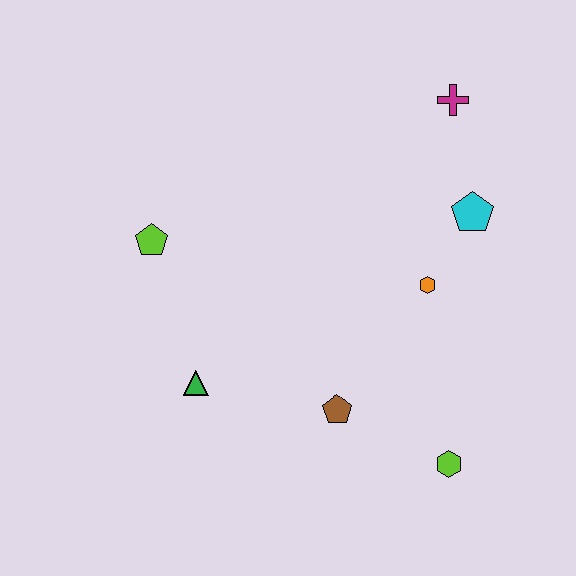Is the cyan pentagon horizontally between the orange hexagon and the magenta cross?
No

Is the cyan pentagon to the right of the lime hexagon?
Yes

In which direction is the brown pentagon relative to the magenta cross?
The brown pentagon is below the magenta cross.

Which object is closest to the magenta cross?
The cyan pentagon is closest to the magenta cross.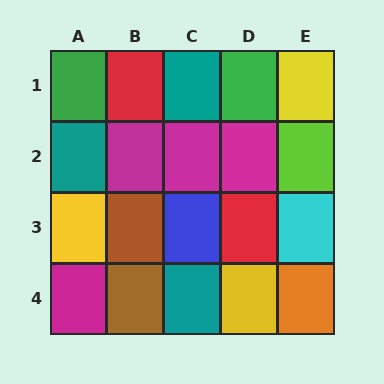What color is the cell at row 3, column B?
Brown.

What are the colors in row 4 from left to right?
Magenta, brown, teal, yellow, orange.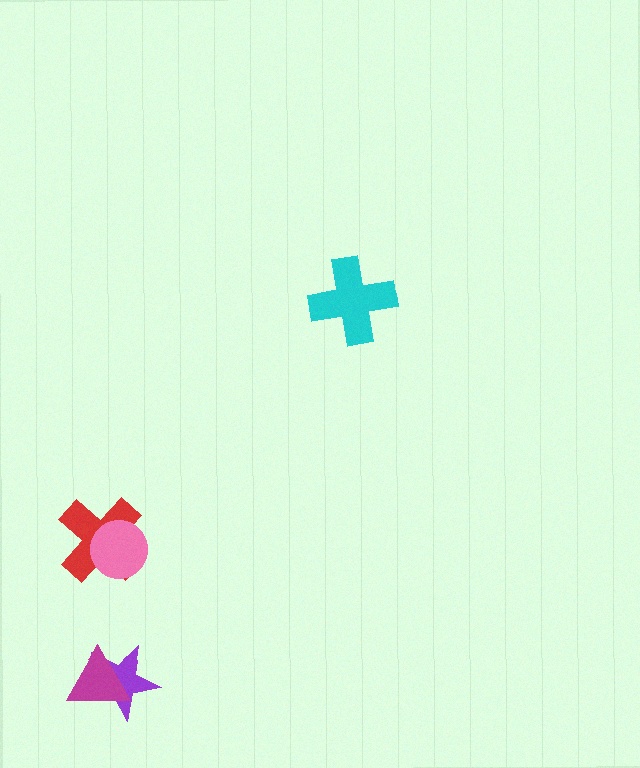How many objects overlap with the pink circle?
1 object overlaps with the pink circle.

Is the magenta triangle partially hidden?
No, no other shape covers it.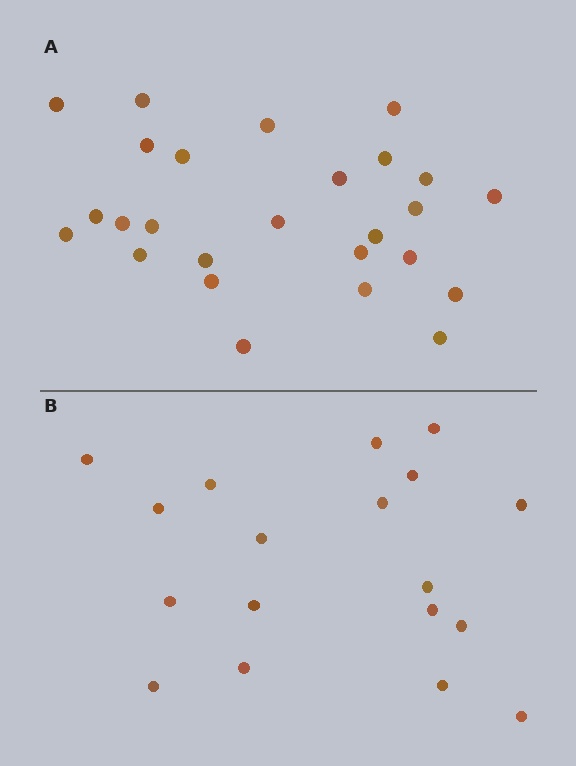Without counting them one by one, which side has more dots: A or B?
Region A (the top region) has more dots.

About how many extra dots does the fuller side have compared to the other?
Region A has roughly 8 or so more dots than region B.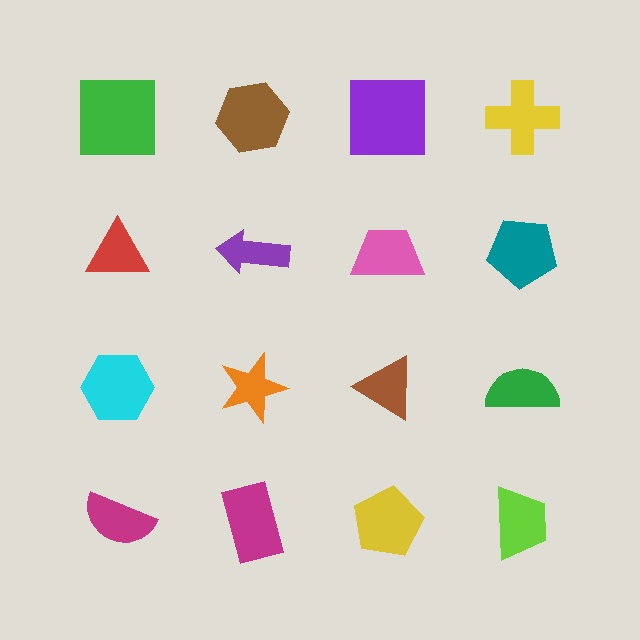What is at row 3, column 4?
A green semicircle.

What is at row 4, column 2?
A magenta rectangle.